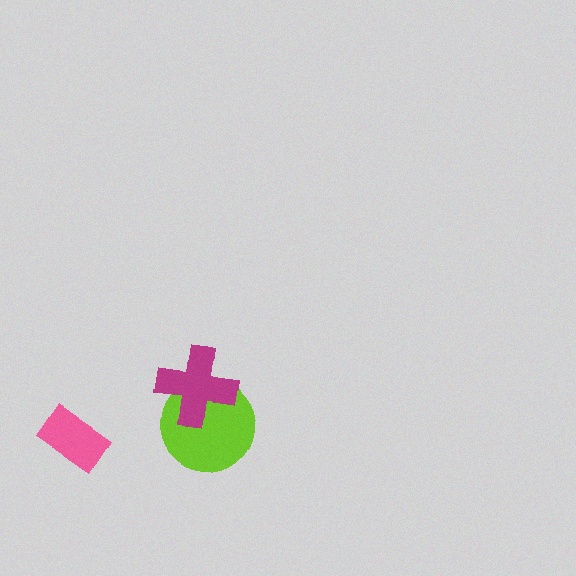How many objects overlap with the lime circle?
1 object overlaps with the lime circle.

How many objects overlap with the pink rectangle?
0 objects overlap with the pink rectangle.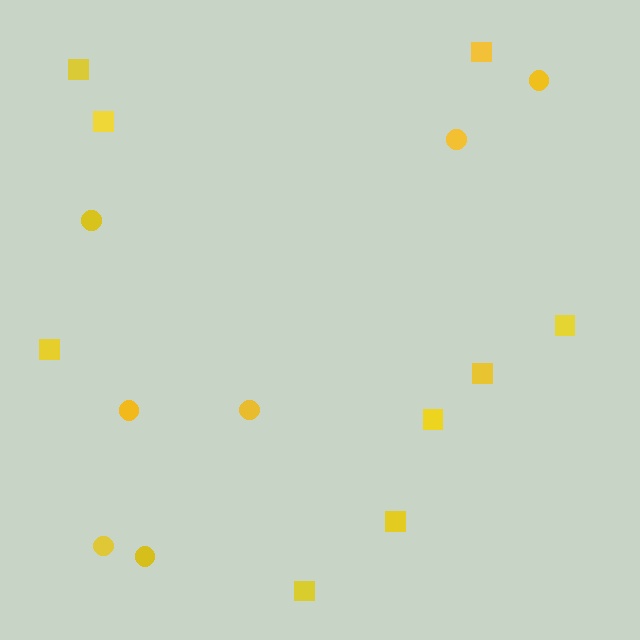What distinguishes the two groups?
There are 2 groups: one group of circles (7) and one group of squares (9).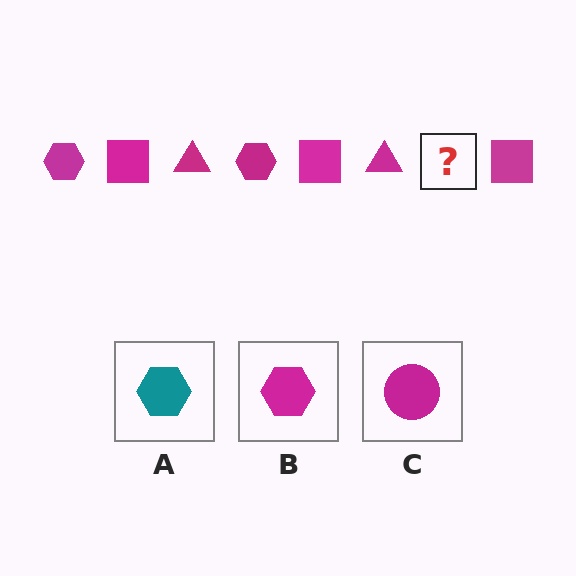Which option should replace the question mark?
Option B.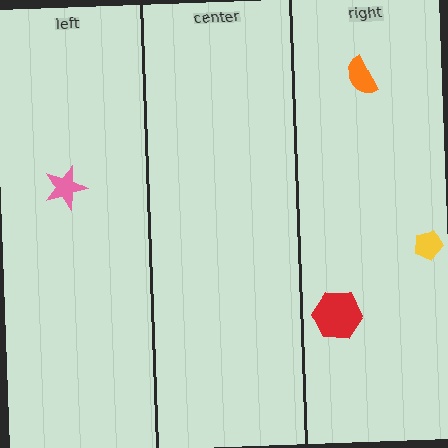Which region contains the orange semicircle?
The right region.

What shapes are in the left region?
The pink star.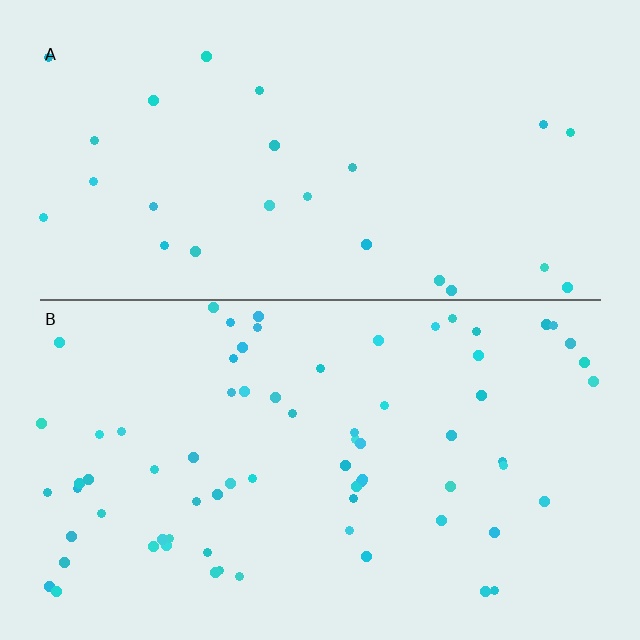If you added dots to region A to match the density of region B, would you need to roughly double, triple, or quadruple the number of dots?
Approximately triple.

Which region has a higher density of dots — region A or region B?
B (the bottom).